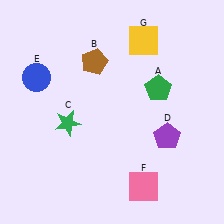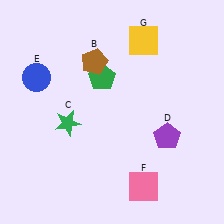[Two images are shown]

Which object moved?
The green pentagon (A) moved left.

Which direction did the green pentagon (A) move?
The green pentagon (A) moved left.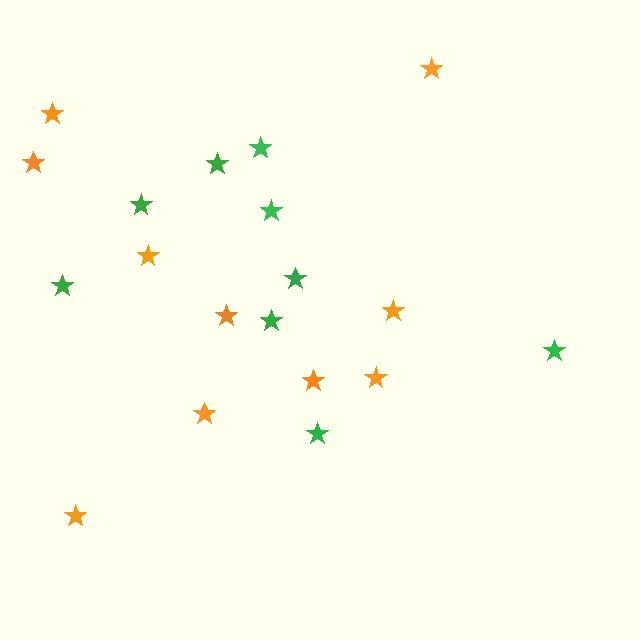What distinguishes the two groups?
There are 2 groups: one group of orange stars (10) and one group of green stars (9).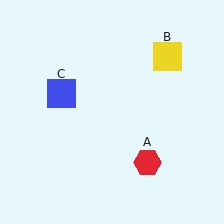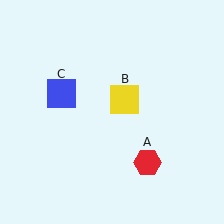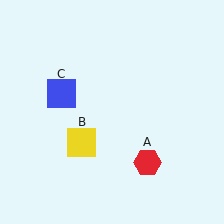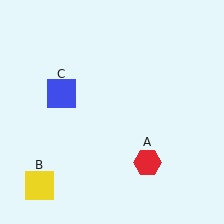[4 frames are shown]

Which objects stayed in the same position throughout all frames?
Red hexagon (object A) and blue square (object C) remained stationary.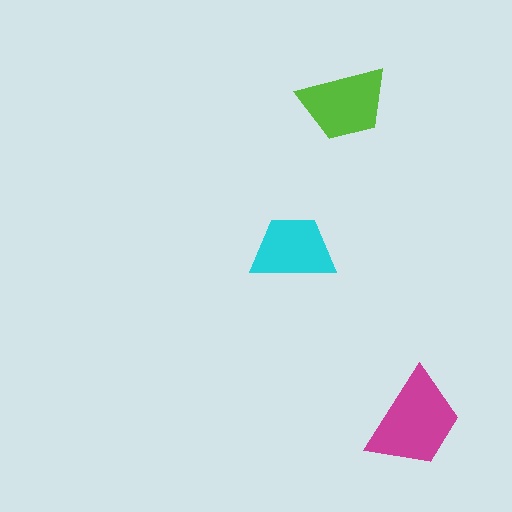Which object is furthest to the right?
The magenta trapezoid is rightmost.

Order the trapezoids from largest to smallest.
the magenta one, the lime one, the cyan one.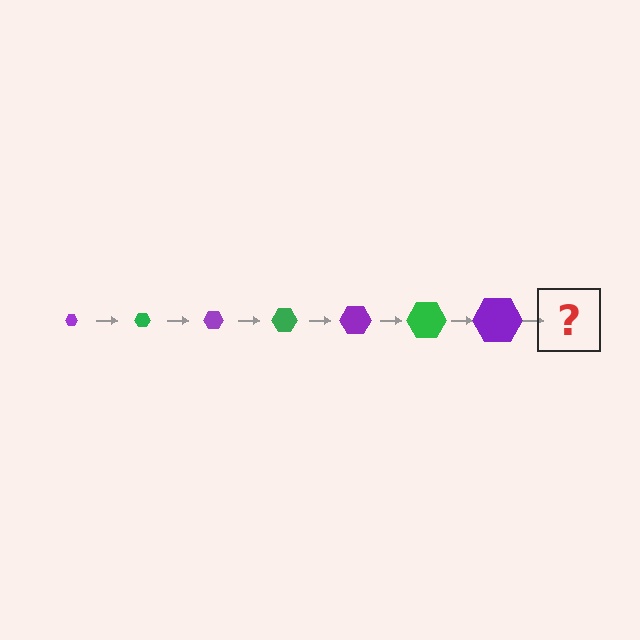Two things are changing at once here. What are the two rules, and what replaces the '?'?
The two rules are that the hexagon grows larger each step and the color cycles through purple and green. The '?' should be a green hexagon, larger than the previous one.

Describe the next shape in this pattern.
It should be a green hexagon, larger than the previous one.